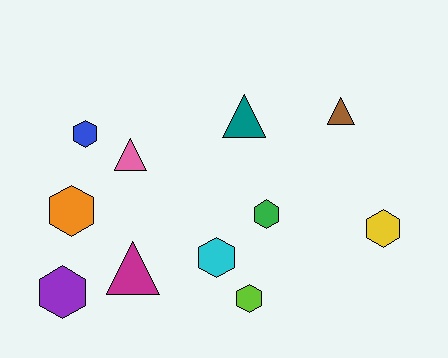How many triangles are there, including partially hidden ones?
There are 4 triangles.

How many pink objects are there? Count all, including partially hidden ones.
There is 1 pink object.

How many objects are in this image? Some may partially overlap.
There are 11 objects.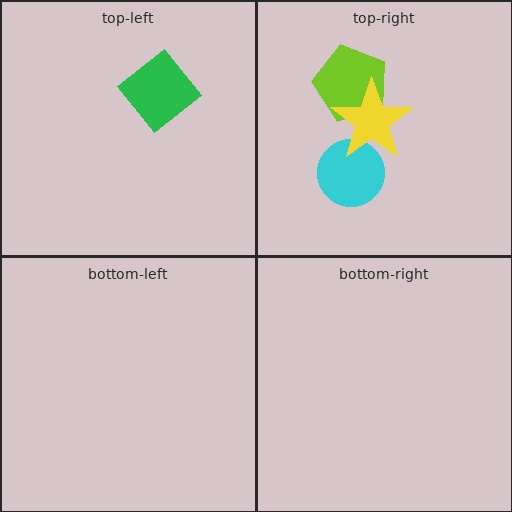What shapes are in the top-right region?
The cyan circle, the lime pentagon, the yellow star.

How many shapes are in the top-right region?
3.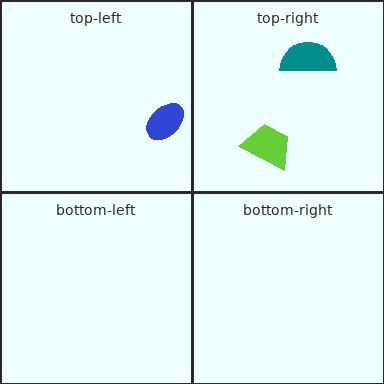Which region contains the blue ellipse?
The top-left region.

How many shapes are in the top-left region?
1.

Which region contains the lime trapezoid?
The top-right region.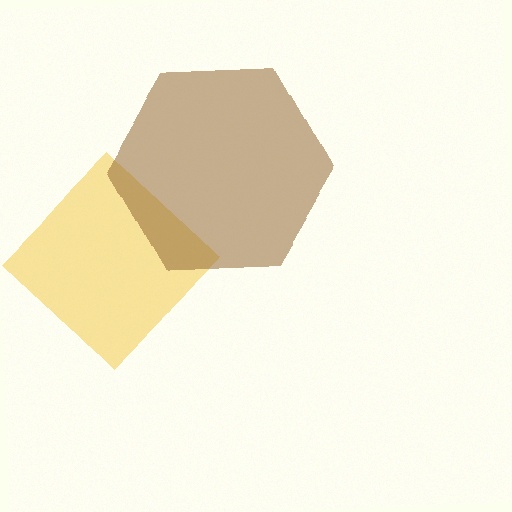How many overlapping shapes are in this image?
There are 2 overlapping shapes in the image.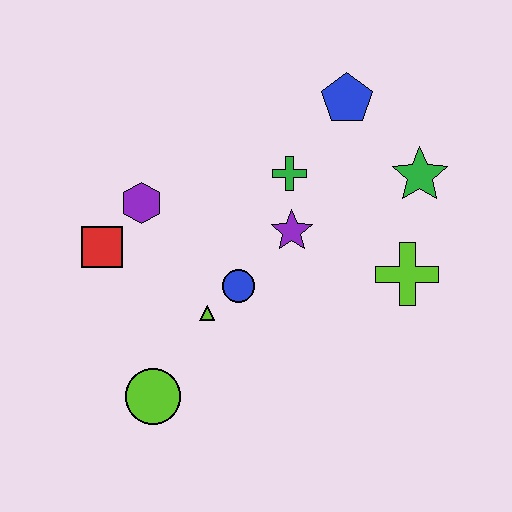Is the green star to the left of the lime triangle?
No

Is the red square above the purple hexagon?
No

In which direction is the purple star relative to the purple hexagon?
The purple star is to the right of the purple hexagon.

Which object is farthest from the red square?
The green star is farthest from the red square.